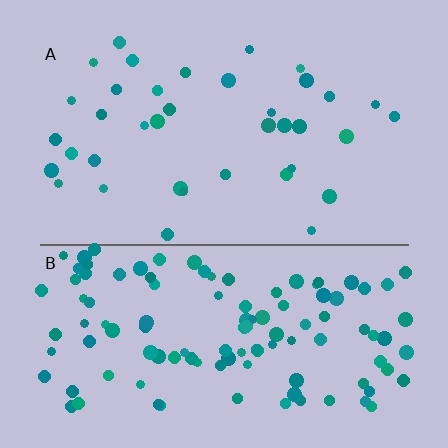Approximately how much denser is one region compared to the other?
Approximately 3.1× — region B over region A.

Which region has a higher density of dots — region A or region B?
B (the bottom).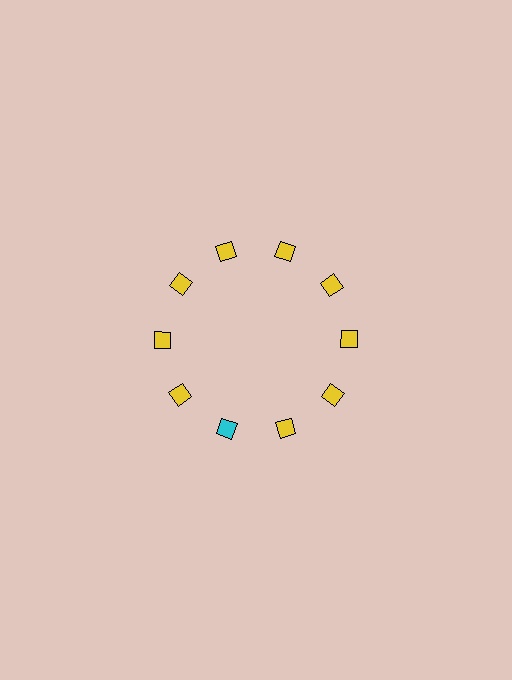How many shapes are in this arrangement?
There are 10 shapes arranged in a ring pattern.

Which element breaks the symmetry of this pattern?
The cyan square at roughly the 7 o'clock position breaks the symmetry. All other shapes are yellow squares.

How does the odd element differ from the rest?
It has a different color: cyan instead of yellow.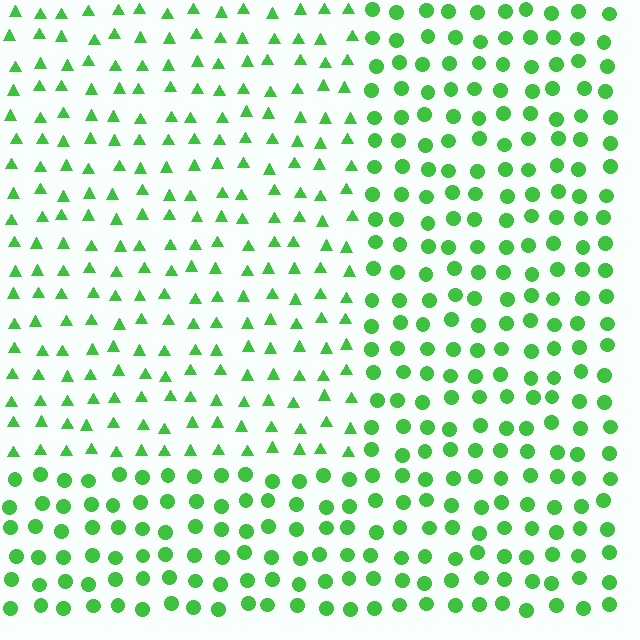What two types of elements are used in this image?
The image uses triangles inside the rectangle region and circles outside it.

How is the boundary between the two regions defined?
The boundary is defined by a change in element shape: triangles inside vs. circles outside. All elements share the same color and spacing.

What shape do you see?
I see a rectangle.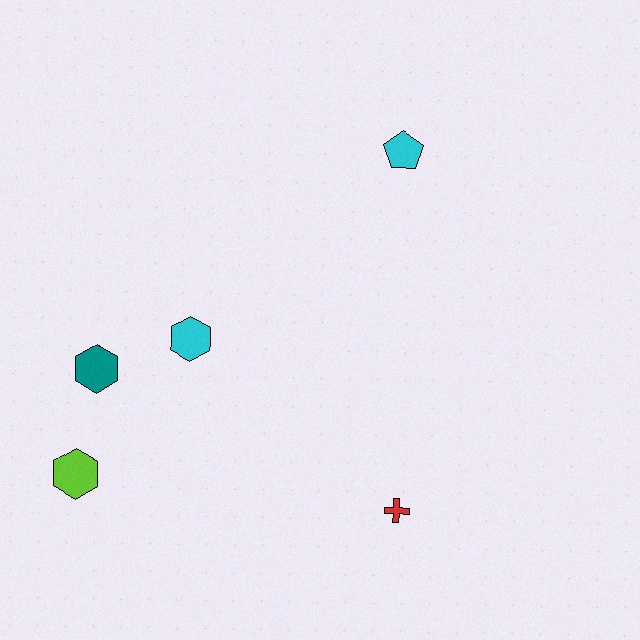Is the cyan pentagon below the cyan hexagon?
No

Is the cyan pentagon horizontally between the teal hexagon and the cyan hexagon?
No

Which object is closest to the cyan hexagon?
The teal hexagon is closest to the cyan hexagon.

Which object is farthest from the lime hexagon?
The cyan pentagon is farthest from the lime hexagon.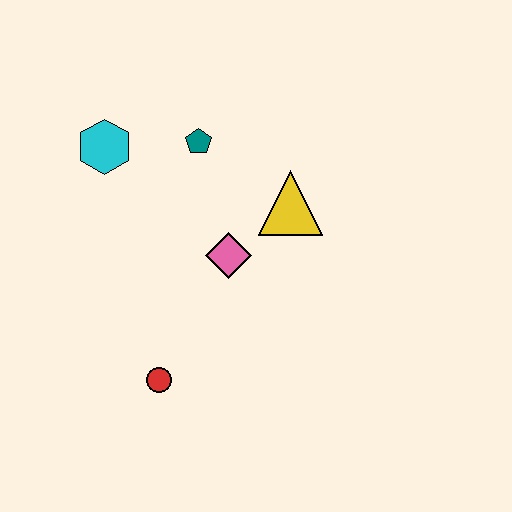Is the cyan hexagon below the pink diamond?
No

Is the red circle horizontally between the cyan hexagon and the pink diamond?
Yes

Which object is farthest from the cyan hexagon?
The red circle is farthest from the cyan hexagon.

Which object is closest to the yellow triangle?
The pink diamond is closest to the yellow triangle.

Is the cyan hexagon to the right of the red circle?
No